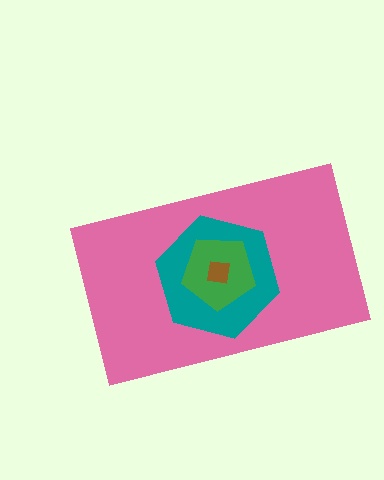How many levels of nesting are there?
4.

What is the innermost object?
The brown square.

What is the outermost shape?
The pink rectangle.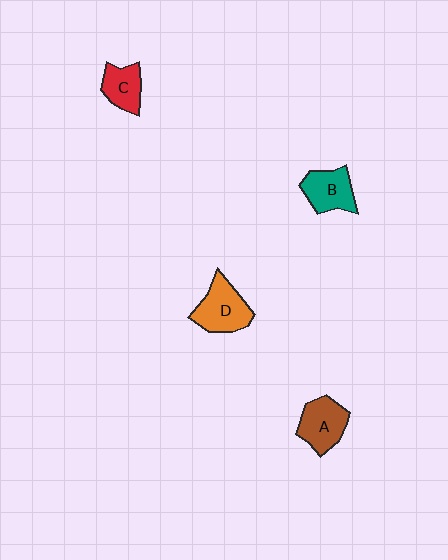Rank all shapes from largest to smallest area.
From largest to smallest: D (orange), A (brown), B (teal), C (red).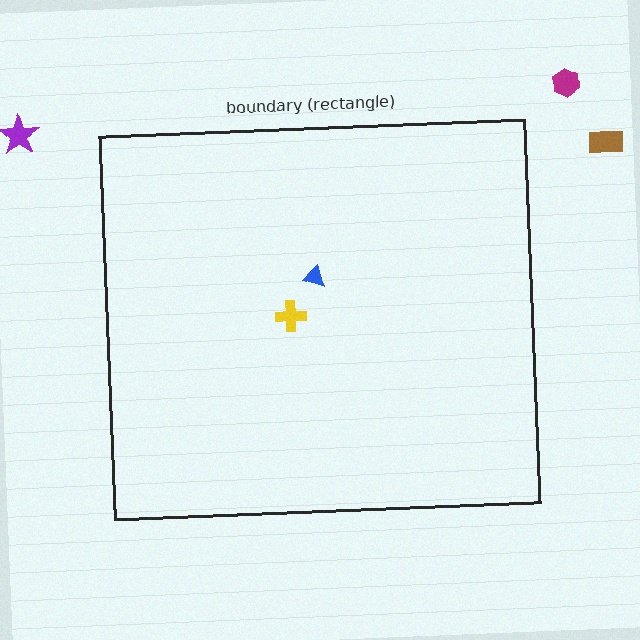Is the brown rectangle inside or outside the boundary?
Outside.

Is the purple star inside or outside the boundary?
Outside.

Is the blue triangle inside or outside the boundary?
Inside.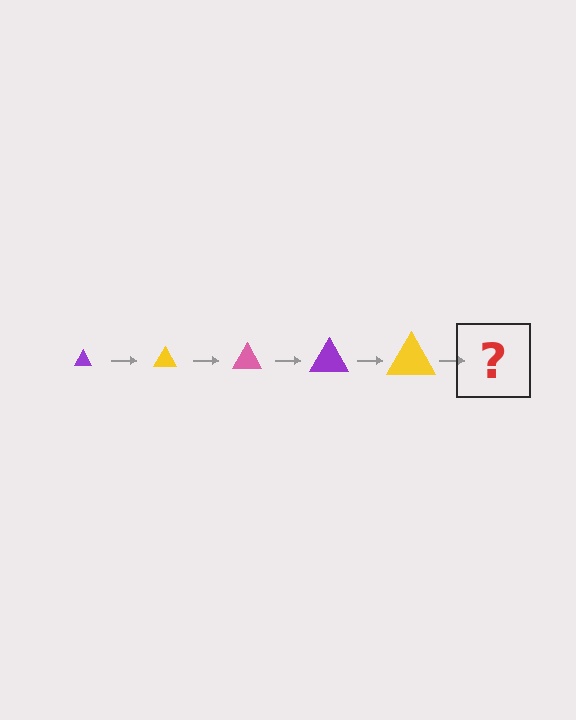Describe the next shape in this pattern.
It should be a pink triangle, larger than the previous one.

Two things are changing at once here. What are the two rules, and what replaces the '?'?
The two rules are that the triangle grows larger each step and the color cycles through purple, yellow, and pink. The '?' should be a pink triangle, larger than the previous one.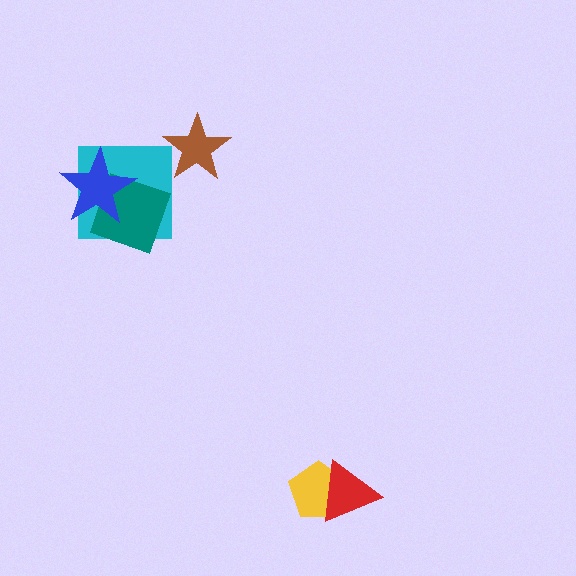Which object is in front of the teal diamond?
The blue star is in front of the teal diamond.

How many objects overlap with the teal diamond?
2 objects overlap with the teal diamond.